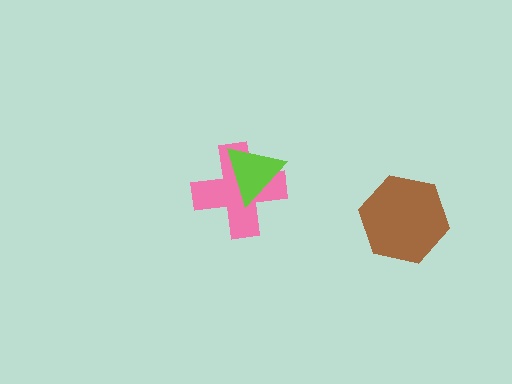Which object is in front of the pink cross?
The lime triangle is in front of the pink cross.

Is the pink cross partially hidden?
Yes, it is partially covered by another shape.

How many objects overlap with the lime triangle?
1 object overlaps with the lime triangle.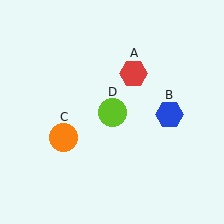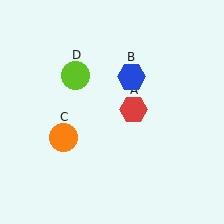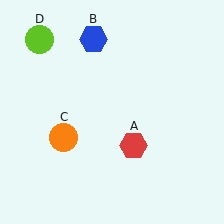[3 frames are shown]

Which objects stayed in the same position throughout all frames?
Orange circle (object C) remained stationary.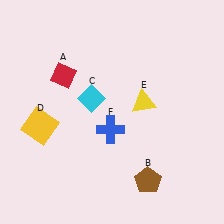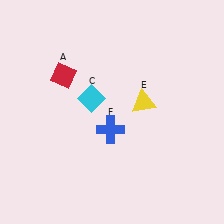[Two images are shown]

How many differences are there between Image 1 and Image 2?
There are 2 differences between the two images.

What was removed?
The yellow square (D), the brown pentagon (B) were removed in Image 2.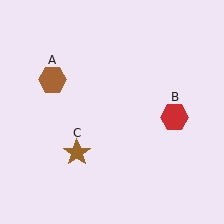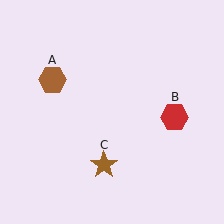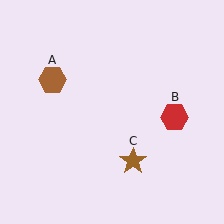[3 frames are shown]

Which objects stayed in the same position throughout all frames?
Brown hexagon (object A) and red hexagon (object B) remained stationary.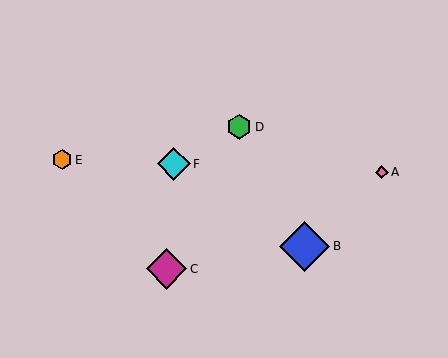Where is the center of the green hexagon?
The center of the green hexagon is at (239, 127).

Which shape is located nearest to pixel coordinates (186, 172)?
The cyan diamond (labeled F) at (174, 164) is nearest to that location.